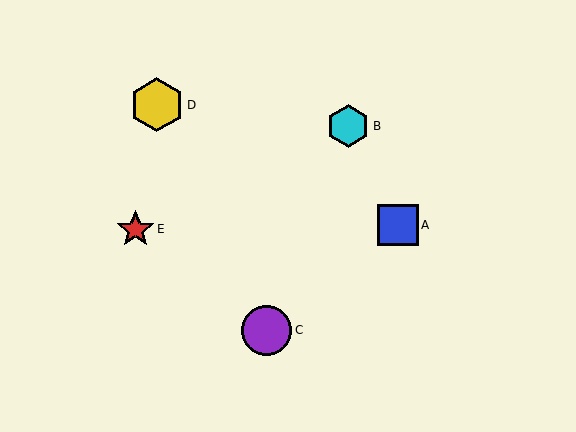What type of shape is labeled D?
Shape D is a yellow hexagon.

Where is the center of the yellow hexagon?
The center of the yellow hexagon is at (157, 105).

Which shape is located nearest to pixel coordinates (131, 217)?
The red star (labeled E) at (135, 229) is nearest to that location.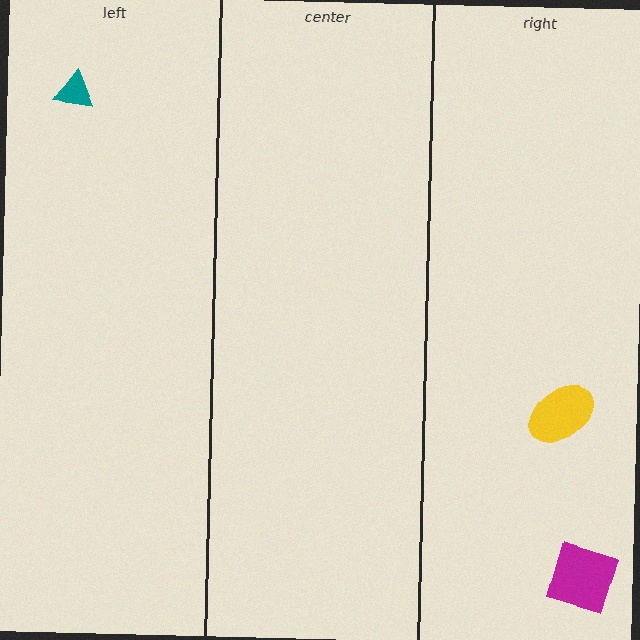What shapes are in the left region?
The teal triangle.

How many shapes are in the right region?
2.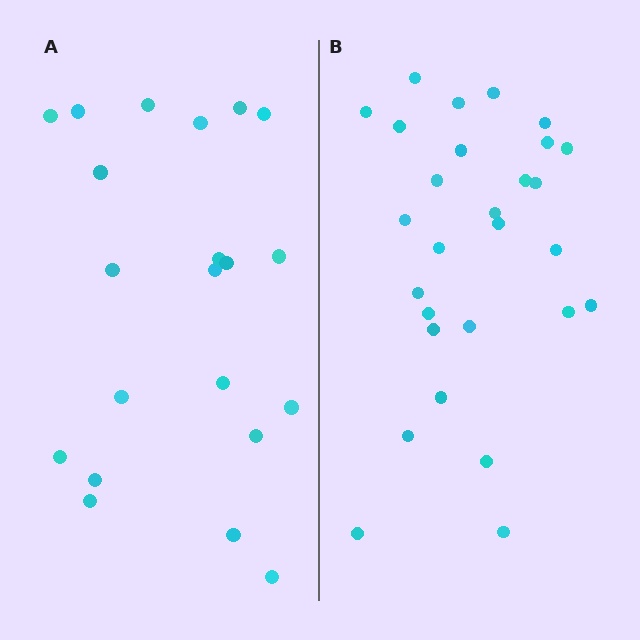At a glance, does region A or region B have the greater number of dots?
Region B (the right region) has more dots.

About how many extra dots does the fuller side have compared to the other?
Region B has roughly 8 or so more dots than region A.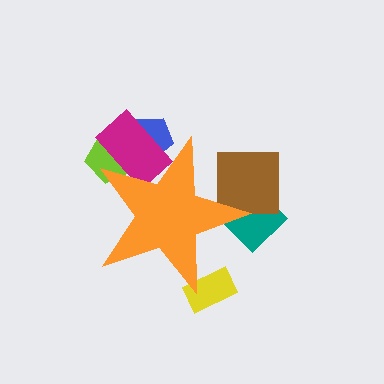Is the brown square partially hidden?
Yes, the brown square is partially hidden behind the orange star.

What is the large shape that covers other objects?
An orange star.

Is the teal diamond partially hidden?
Yes, the teal diamond is partially hidden behind the orange star.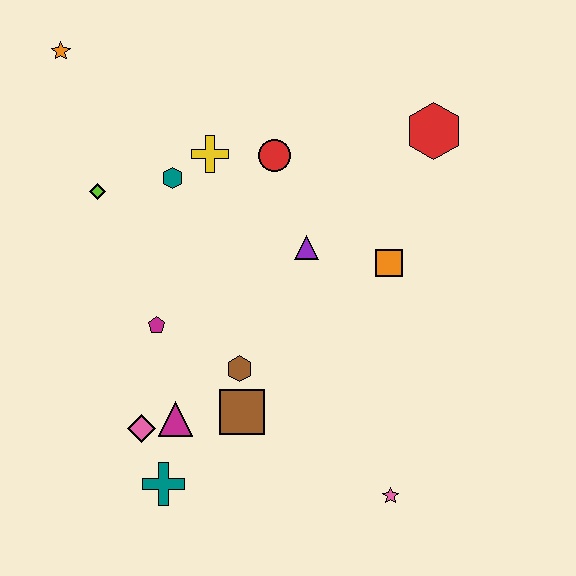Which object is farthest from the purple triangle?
The orange star is farthest from the purple triangle.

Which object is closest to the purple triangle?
The orange square is closest to the purple triangle.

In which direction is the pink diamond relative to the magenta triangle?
The pink diamond is to the left of the magenta triangle.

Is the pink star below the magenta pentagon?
Yes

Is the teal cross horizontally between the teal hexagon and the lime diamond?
Yes